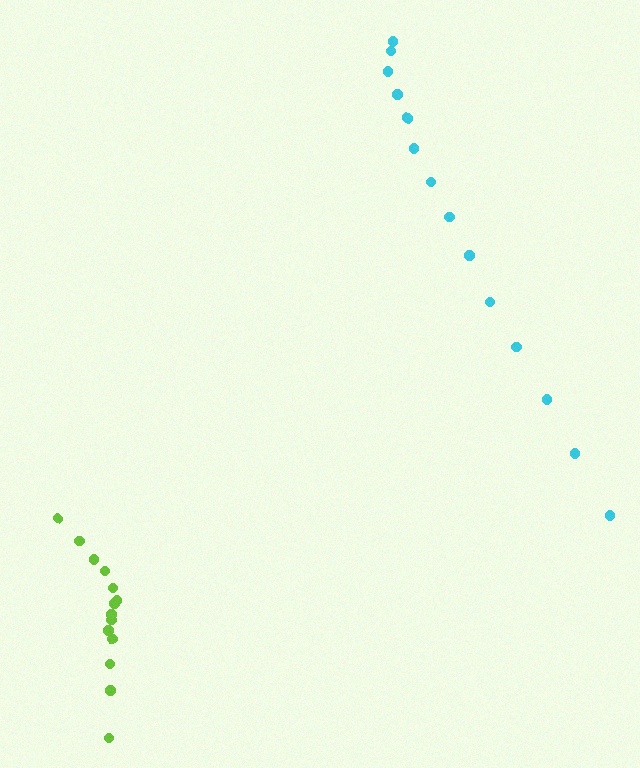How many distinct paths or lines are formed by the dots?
There are 2 distinct paths.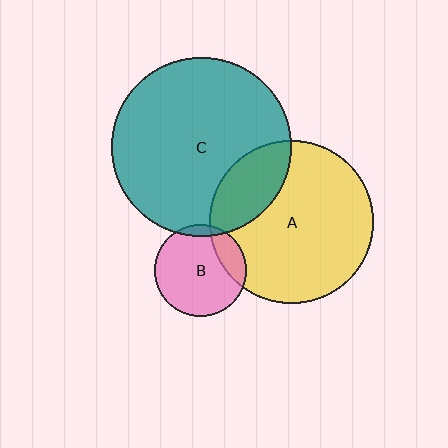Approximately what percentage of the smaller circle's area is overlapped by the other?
Approximately 20%.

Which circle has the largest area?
Circle C (teal).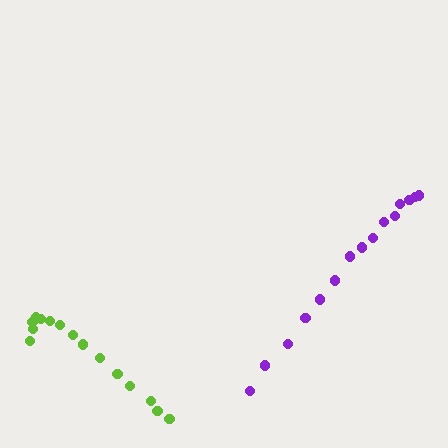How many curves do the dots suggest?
There are 2 distinct paths.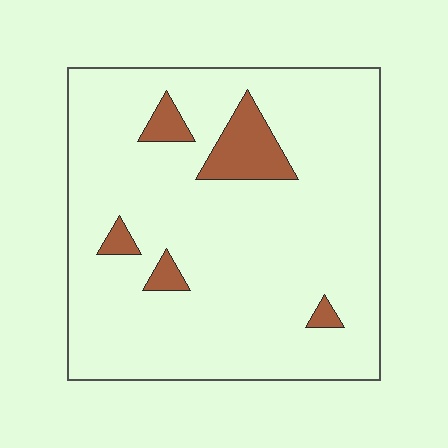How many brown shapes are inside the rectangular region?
5.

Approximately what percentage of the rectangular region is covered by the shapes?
Approximately 10%.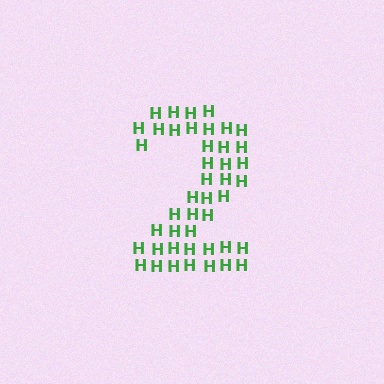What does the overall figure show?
The overall figure shows the digit 2.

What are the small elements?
The small elements are letter H's.